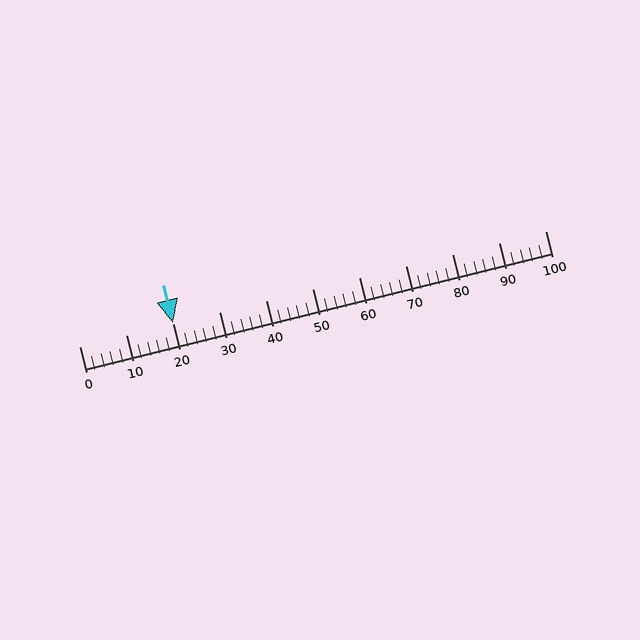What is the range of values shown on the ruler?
The ruler shows values from 0 to 100.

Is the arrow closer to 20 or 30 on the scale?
The arrow is closer to 20.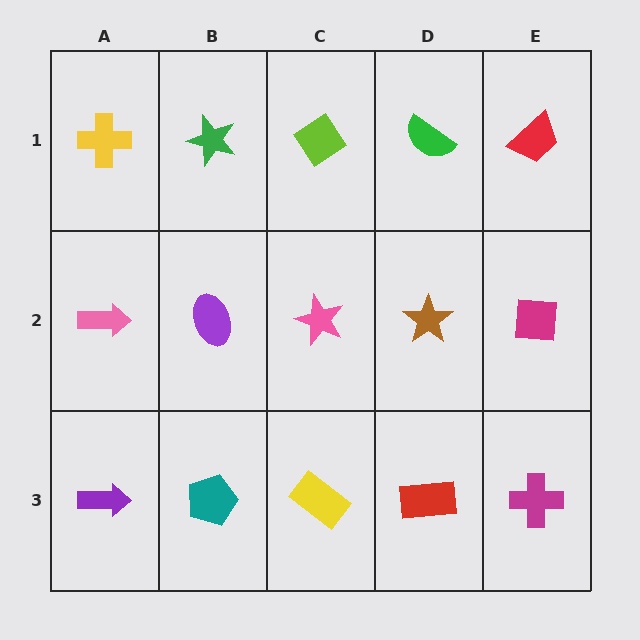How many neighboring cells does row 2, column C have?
4.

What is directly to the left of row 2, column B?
A pink arrow.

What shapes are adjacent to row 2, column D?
A green semicircle (row 1, column D), a red rectangle (row 3, column D), a pink star (row 2, column C), a magenta square (row 2, column E).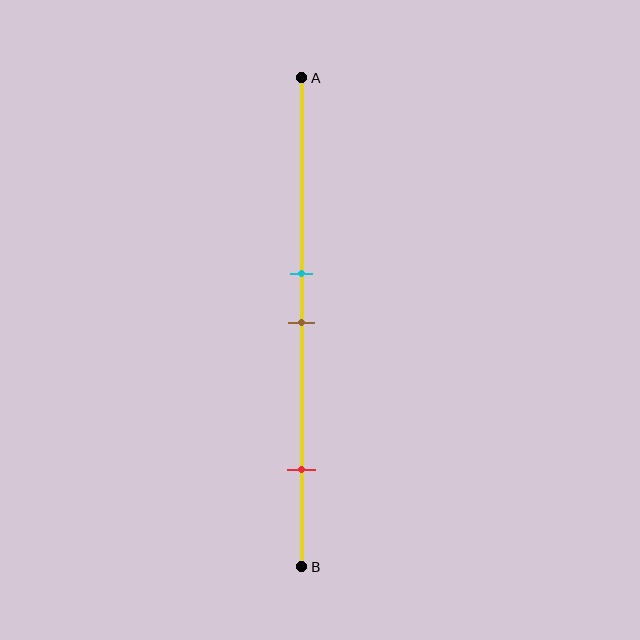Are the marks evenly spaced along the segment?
No, the marks are not evenly spaced.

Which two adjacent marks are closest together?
The cyan and brown marks are the closest adjacent pair.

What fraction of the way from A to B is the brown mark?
The brown mark is approximately 50% (0.5) of the way from A to B.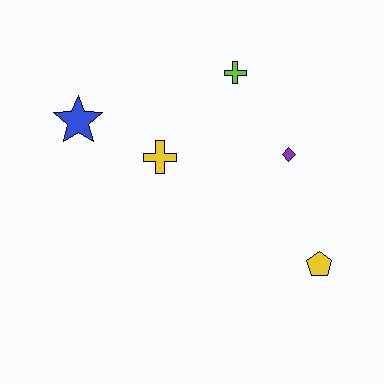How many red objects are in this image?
There are no red objects.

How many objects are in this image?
There are 5 objects.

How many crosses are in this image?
There are 2 crosses.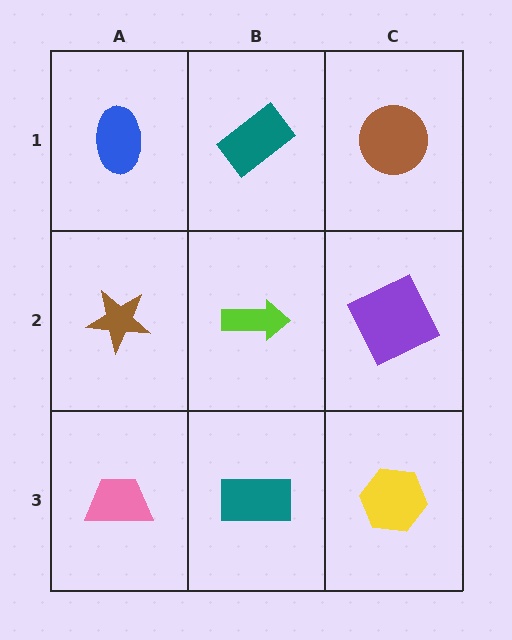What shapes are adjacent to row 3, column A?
A brown star (row 2, column A), a teal rectangle (row 3, column B).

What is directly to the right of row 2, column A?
A lime arrow.